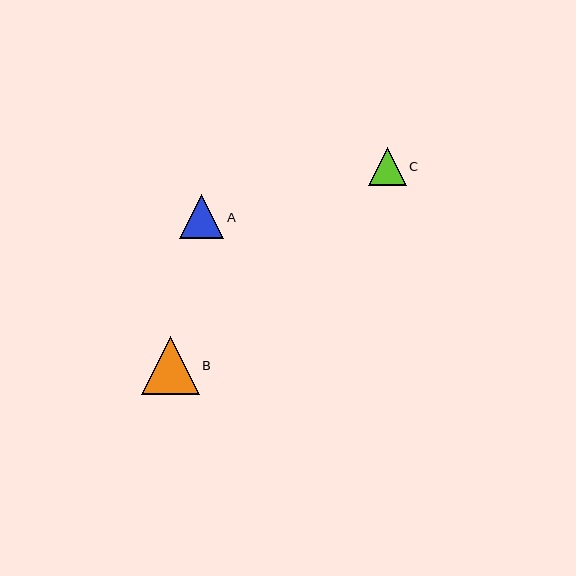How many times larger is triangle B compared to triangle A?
Triangle B is approximately 1.3 times the size of triangle A.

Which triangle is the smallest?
Triangle C is the smallest with a size of approximately 38 pixels.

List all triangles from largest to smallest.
From largest to smallest: B, A, C.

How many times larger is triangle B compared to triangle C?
Triangle B is approximately 1.5 times the size of triangle C.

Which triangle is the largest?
Triangle B is the largest with a size of approximately 58 pixels.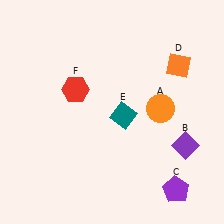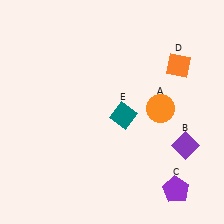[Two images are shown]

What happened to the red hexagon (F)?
The red hexagon (F) was removed in Image 2. It was in the top-left area of Image 1.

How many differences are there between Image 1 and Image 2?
There is 1 difference between the two images.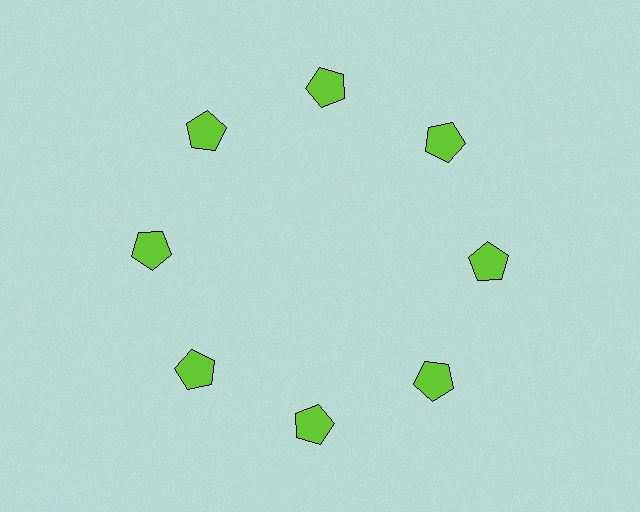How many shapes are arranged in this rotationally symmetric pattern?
There are 8 shapes, arranged in 8 groups of 1.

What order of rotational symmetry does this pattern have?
This pattern has 8-fold rotational symmetry.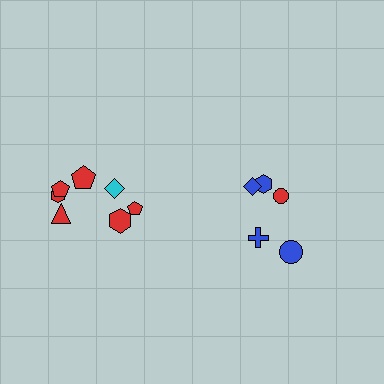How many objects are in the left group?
There are 7 objects.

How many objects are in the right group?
There are 5 objects.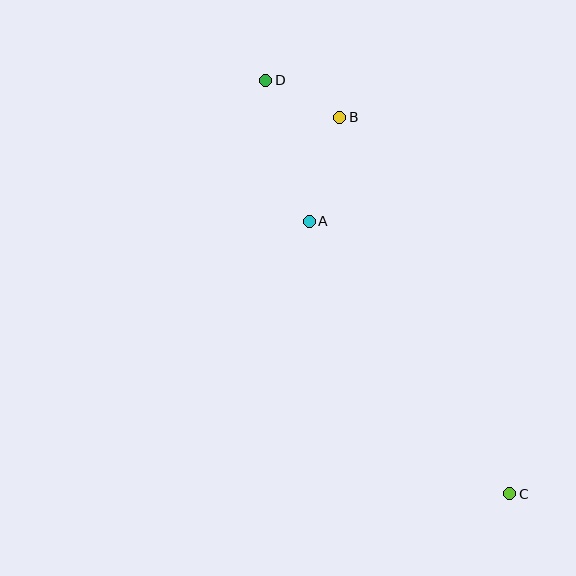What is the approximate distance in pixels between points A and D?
The distance between A and D is approximately 148 pixels.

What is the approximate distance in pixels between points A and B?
The distance between A and B is approximately 108 pixels.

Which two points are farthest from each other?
Points C and D are farthest from each other.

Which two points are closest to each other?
Points B and D are closest to each other.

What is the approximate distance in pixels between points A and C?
The distance between A and C is approximately 338 pixels.